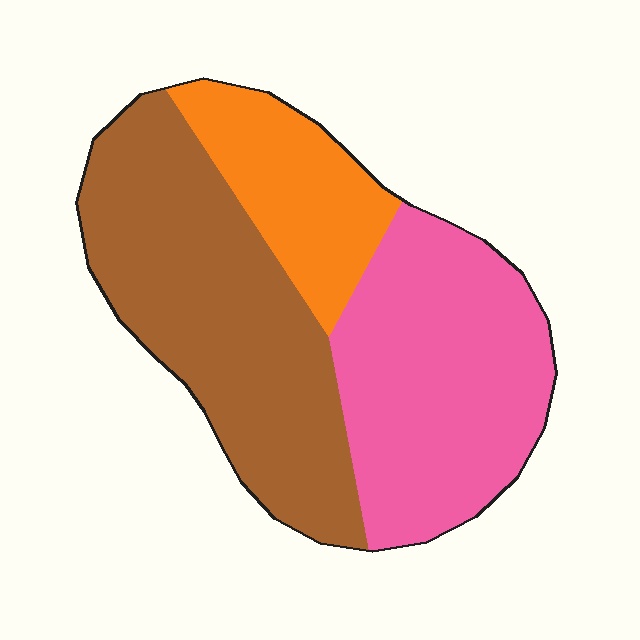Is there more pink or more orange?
Pink.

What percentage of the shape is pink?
Pink covers 38% of the shape.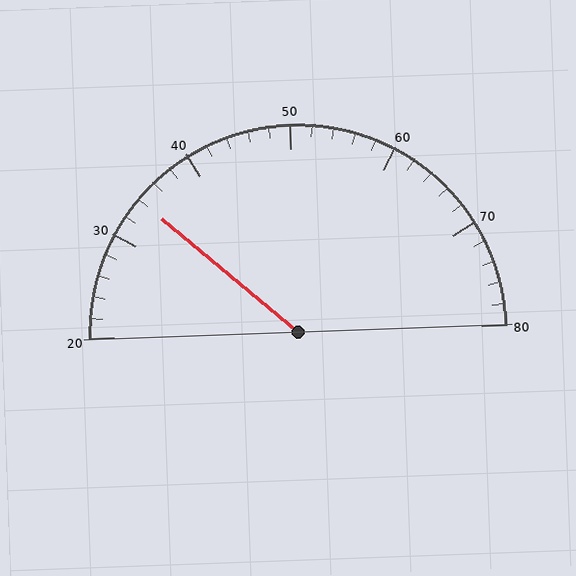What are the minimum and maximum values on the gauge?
The gauge ranges from 20 to 80.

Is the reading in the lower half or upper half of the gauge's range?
The reading is in the lower half of the range (20 to 80).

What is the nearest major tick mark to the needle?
The nearest major tick mark is 30.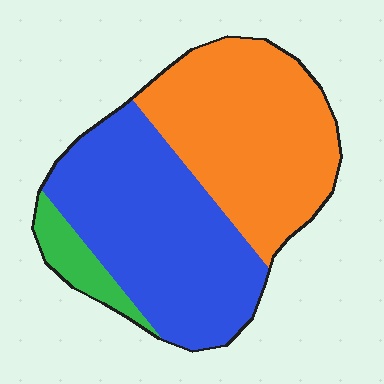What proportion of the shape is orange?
Orange takes up between a quarter and a half of the shape.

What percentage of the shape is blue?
Blue covers around 50% of the shape.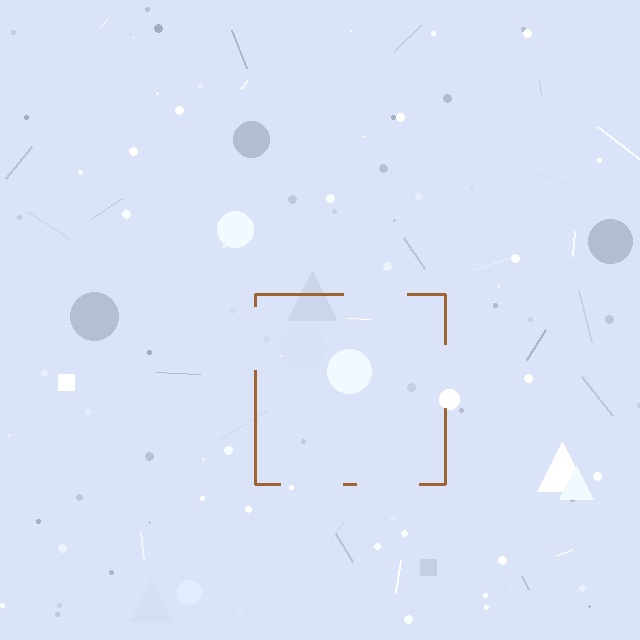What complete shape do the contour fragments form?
The contour fragments form a square.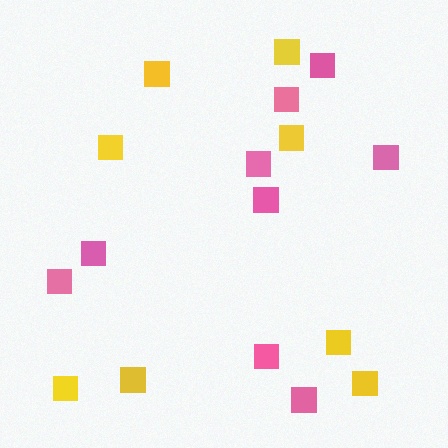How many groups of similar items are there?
There are 2 groups: one group of pink squares (9) and one group of yellow squares (8).